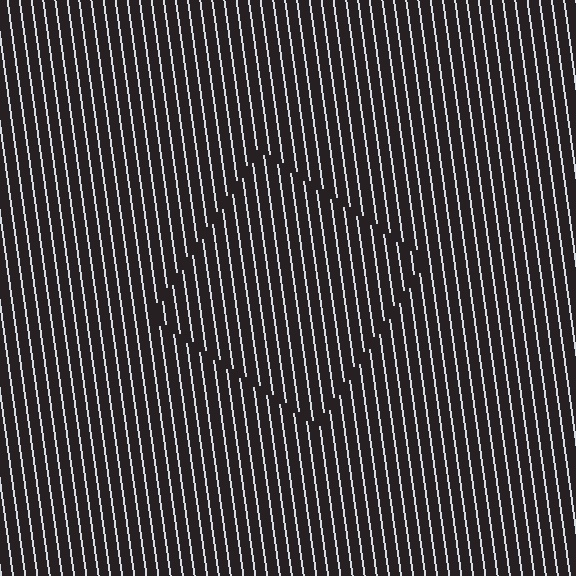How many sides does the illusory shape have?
4 sides — the line-ends trace a square.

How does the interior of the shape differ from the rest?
The interior of the shape contains the same grating, shifted by half a period — the contour is defined by the phase discontinuity where line-ends from the inner and outer gratings abut.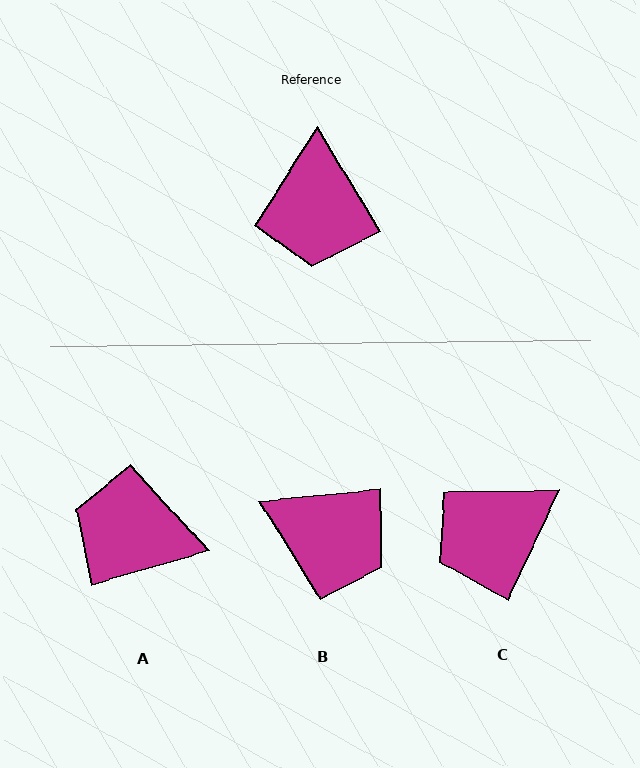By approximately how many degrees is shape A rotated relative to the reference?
Approximately 105 degrees clockwise.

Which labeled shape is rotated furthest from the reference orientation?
A, about 105 degrees away.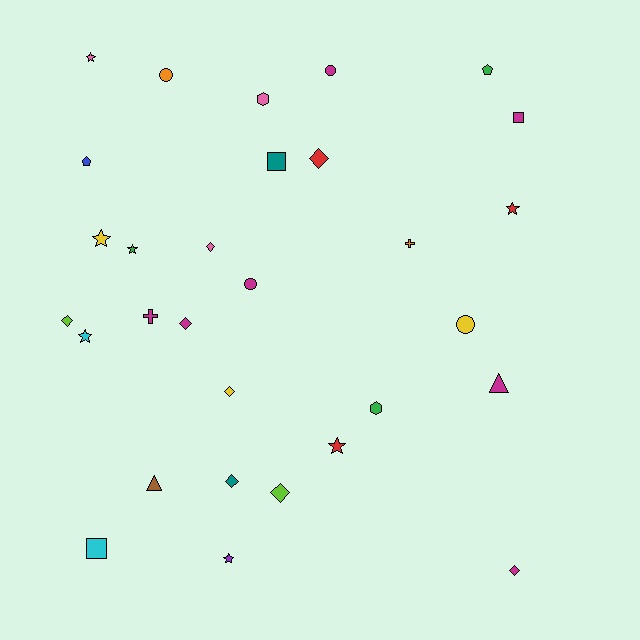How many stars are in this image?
There are 7 stars.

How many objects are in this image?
There are 30 objects.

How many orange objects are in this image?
There are 2 orange objects.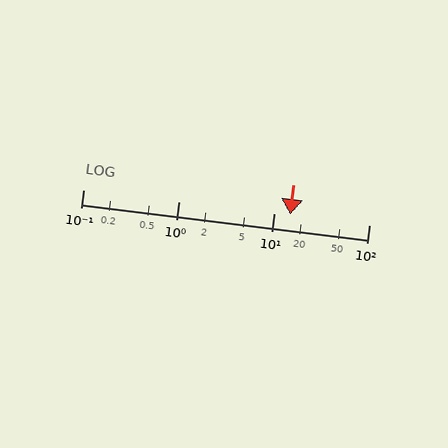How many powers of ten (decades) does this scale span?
The scale spans 3 decades, from 0.1 to 100.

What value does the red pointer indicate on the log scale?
The pointer indicates approximately 15.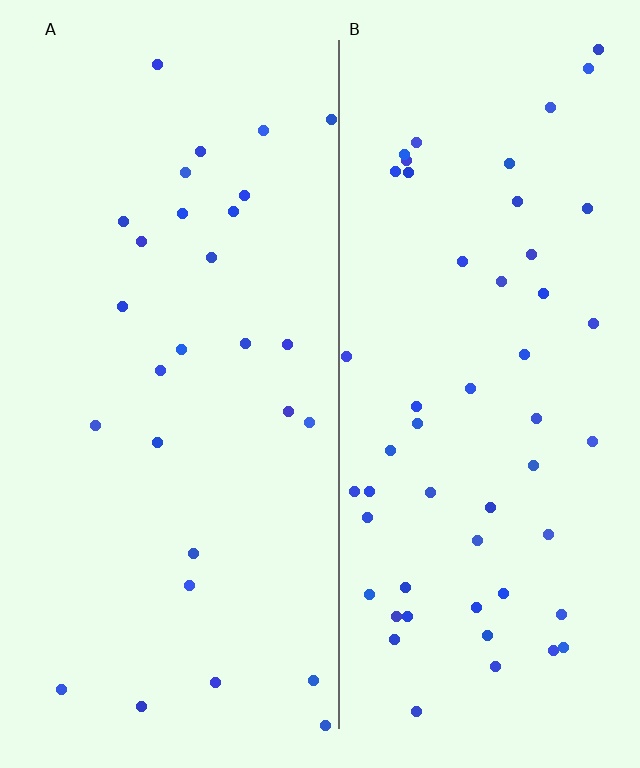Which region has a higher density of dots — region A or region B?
B (the right).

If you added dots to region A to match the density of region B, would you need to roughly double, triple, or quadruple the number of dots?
Approximately double.